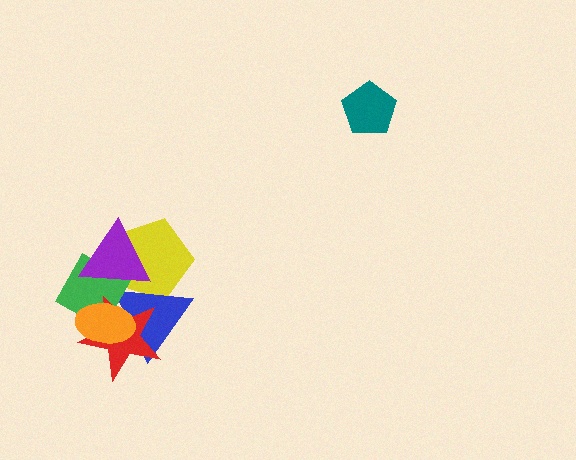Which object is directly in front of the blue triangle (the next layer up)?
The green square is directly in front of the blue triangle.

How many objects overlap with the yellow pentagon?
2 objects overlap with the yellow pentagon.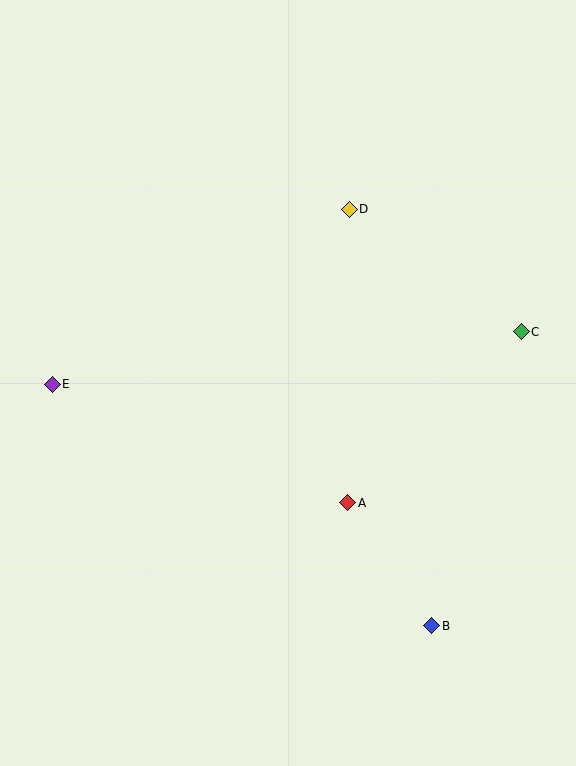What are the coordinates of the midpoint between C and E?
The midpoint between C and E is at (287, 358).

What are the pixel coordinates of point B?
Point B is at (432, 626).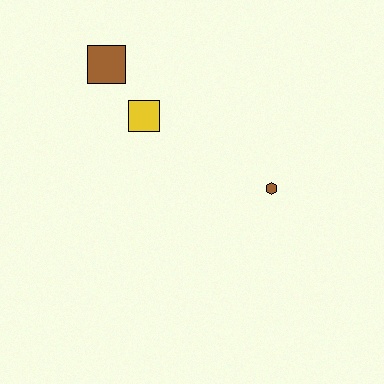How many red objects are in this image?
There are no red objects.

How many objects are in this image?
There are 3 objects.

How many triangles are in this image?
There are no triangles.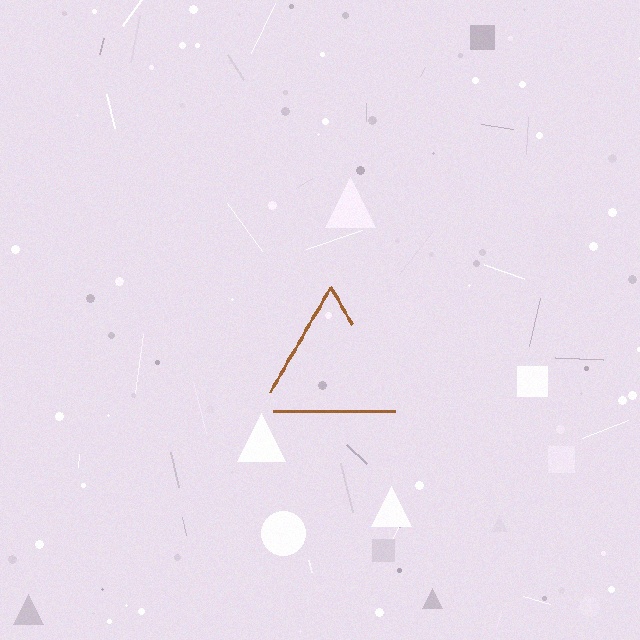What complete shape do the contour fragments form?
The contour fragments form a triangle.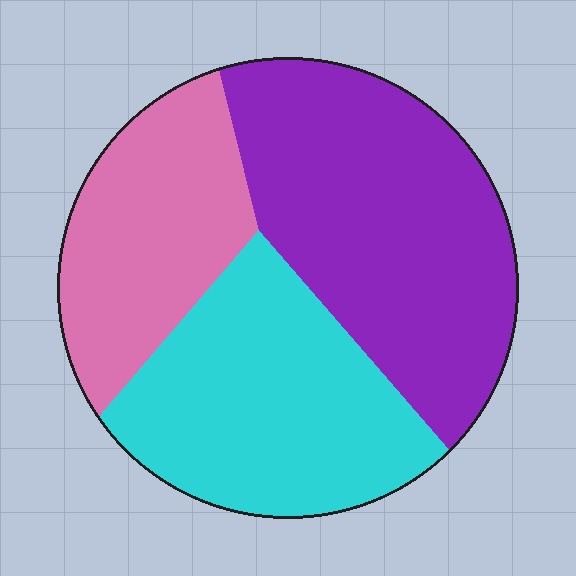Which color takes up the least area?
Pink, at roughly 25%.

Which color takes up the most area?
Purple, at roughly 40%.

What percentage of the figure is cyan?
Cyan covers around 35% of the figure.